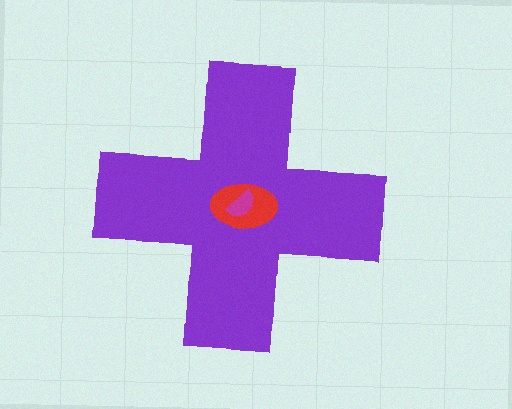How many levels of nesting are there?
3.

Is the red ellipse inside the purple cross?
Yes.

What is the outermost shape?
The purple cross.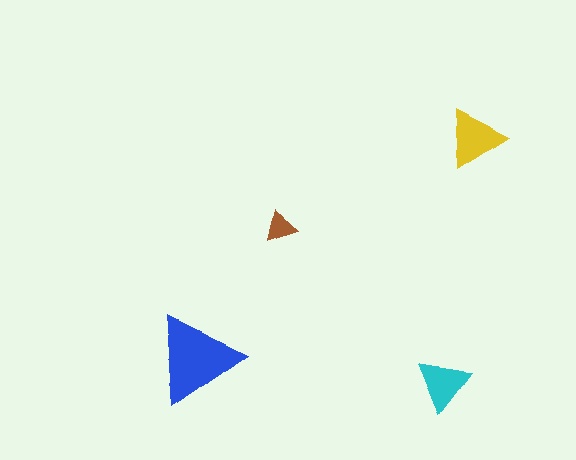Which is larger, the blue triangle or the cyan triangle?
The blue one.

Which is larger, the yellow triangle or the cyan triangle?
The yellow one.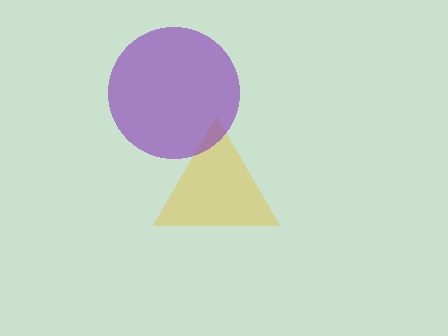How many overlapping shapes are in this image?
There are 2 overlapping shapes in the image.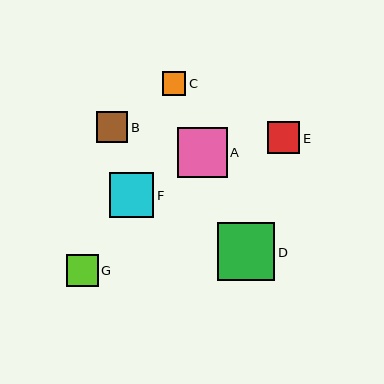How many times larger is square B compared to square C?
Square B is approximately 1.3 times the size of square C.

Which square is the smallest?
Square C is the smallest with a size of approximately 24 pixels.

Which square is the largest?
Square D is the largest with a size of approximately 57 pixels.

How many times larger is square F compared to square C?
Square F is approximately 1.9 times the size of square C.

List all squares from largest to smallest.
From largest to smallest: D, A, F, E, G, B, C.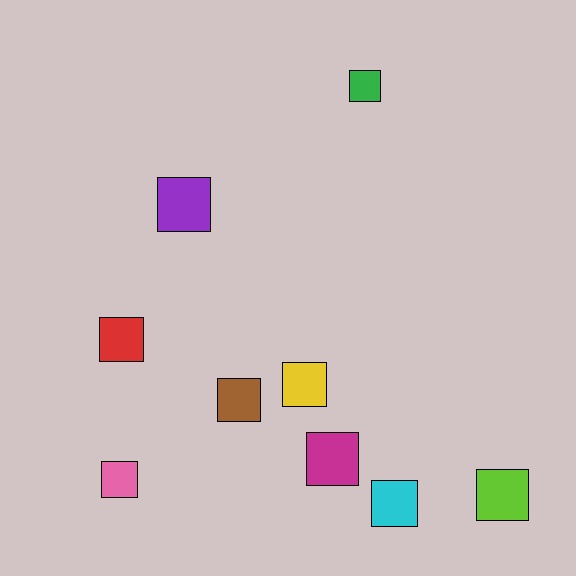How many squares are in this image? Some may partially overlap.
There are 9 squares.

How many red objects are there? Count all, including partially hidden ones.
There is 1 red object.